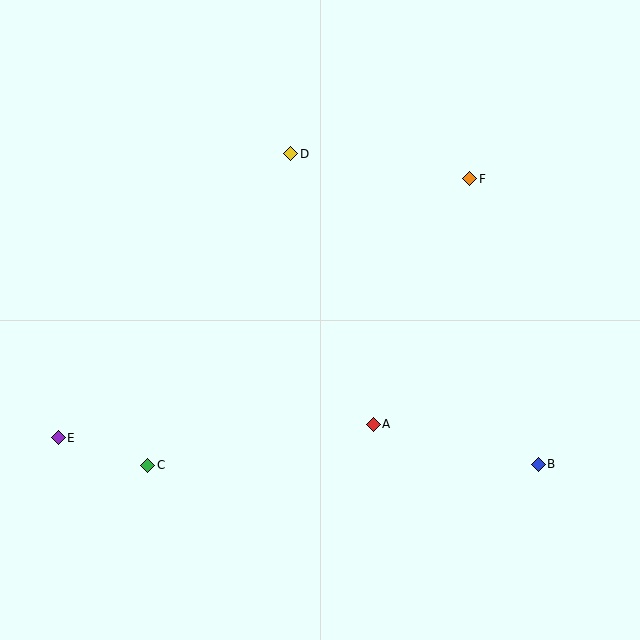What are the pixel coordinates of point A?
Point A is at (373, 424).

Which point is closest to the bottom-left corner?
Point E is closest to the bottom-left corner.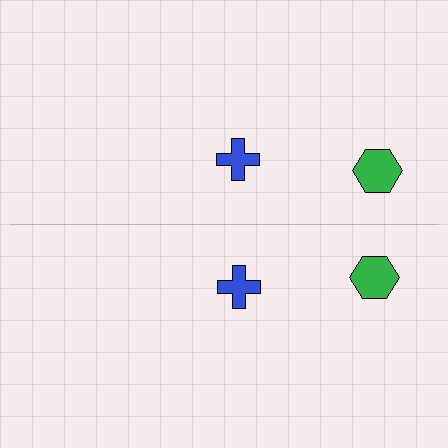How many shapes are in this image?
There are 4 shapes in this image.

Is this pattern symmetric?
Yes, this pattern has bilateral (reflection) symmetry.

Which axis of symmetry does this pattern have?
The pattern has a horizontal axis of symmetry running through the center of the image.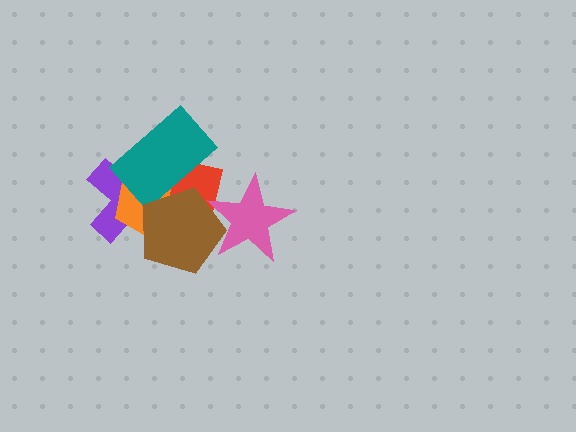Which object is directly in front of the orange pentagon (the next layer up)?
The red rectangle is directly in front of the orange pentagon.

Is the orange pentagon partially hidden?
Yes, it is partially covered by another shape.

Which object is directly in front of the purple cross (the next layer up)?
The orange pentagon is directly in front of the purple cross.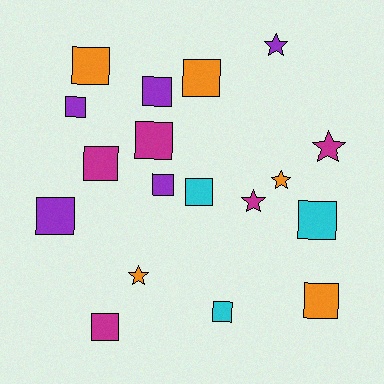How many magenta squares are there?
There are 3 magenta squares.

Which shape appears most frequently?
Square, with 13 objects.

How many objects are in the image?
There are 18 objects.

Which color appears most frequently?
Orange, with 5 objects.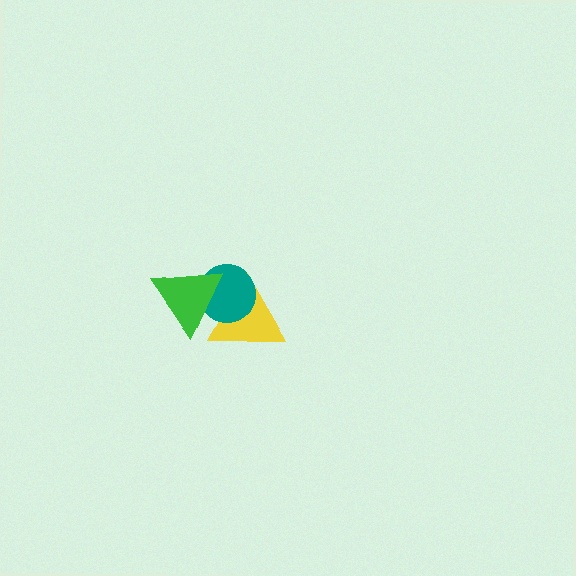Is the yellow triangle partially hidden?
Yes, it is partially covered by another shape.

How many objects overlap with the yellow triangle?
2 objects overlap with the yellow triangle.